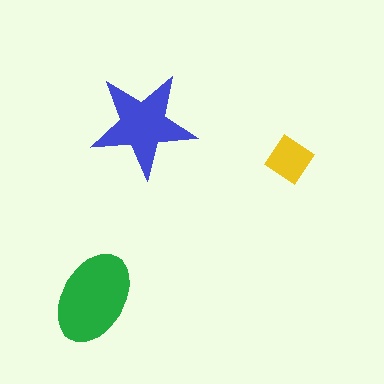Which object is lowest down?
The green ellipse is bottommost.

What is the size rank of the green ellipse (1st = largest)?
1st.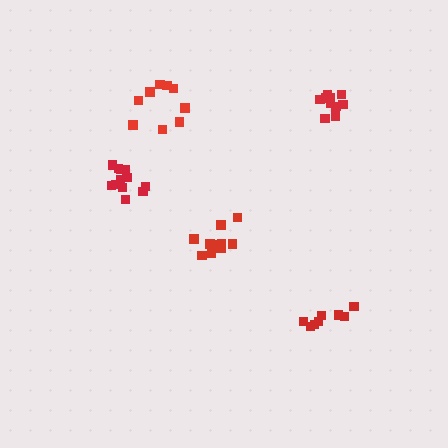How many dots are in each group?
Group 1: 9 dots, Group 2: 8 dots, Group 3: 11 dots, Group 4: 12 dots, Group 5: 10 dots (50 total).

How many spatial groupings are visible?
There are 5 spatial groupings.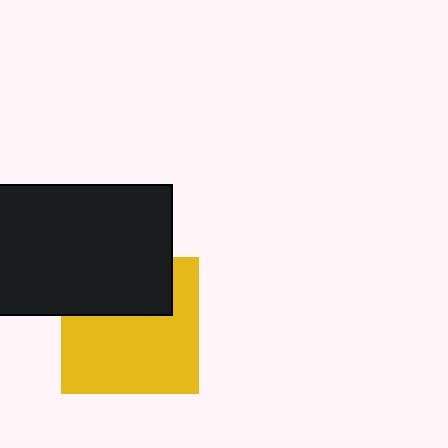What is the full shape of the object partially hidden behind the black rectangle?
The partially hidden object is a yellow square.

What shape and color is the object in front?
The object in front is a black rectangle.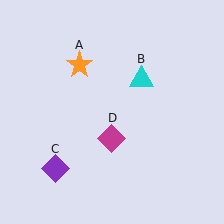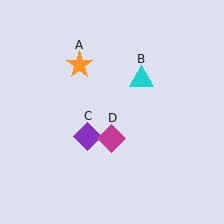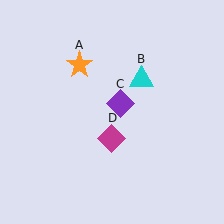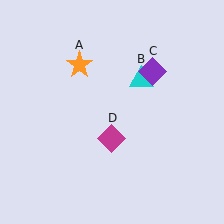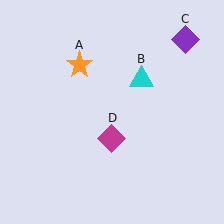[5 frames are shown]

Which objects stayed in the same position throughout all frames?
Orange star (object A) and cyan triangle (object B) and magenta diamond (object D) remained stationary.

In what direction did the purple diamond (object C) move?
The purple diamond (object C) moved up and to the right.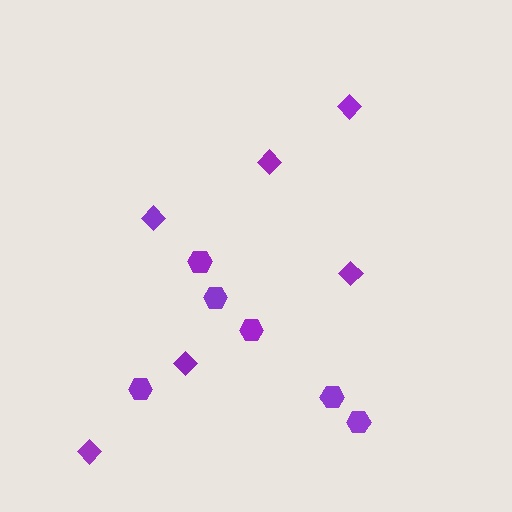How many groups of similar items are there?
There are 2 groups: one group of diamonds (6) and one group of hexagons (6).